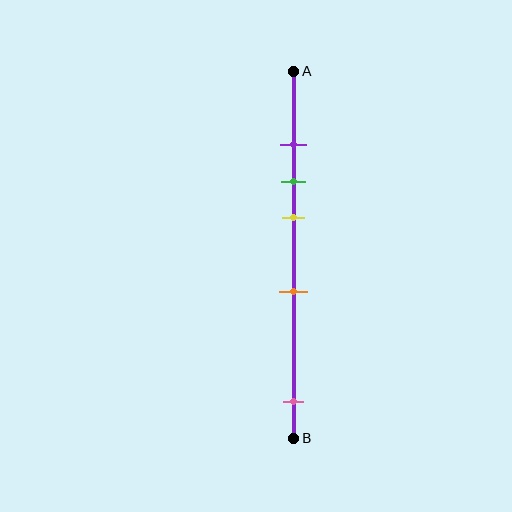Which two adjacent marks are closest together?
The purple and green marks are the closest adjacent pair.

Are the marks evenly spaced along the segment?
No, the marks are not evenly spaced.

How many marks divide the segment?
There are 5 marks dividing the segment.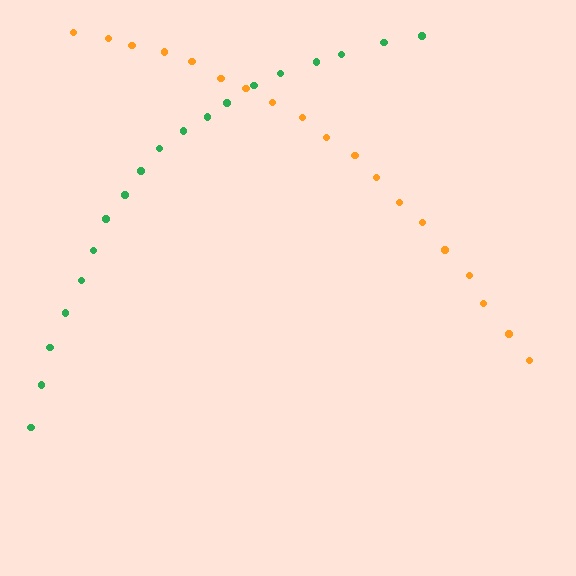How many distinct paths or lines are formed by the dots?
There are 2 distinct paths.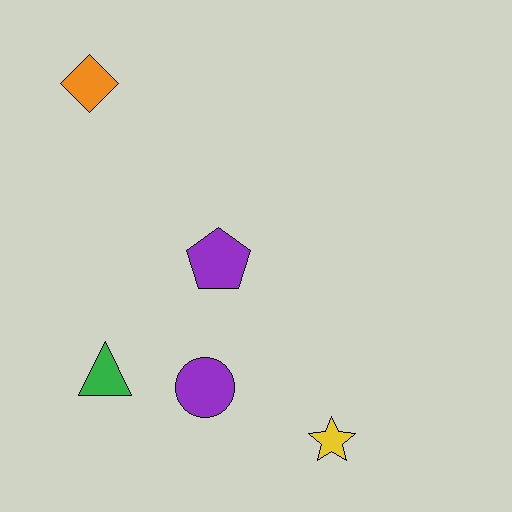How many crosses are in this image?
There are no crosses.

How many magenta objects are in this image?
There are no magenta objects.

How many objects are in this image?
There are 5 objects.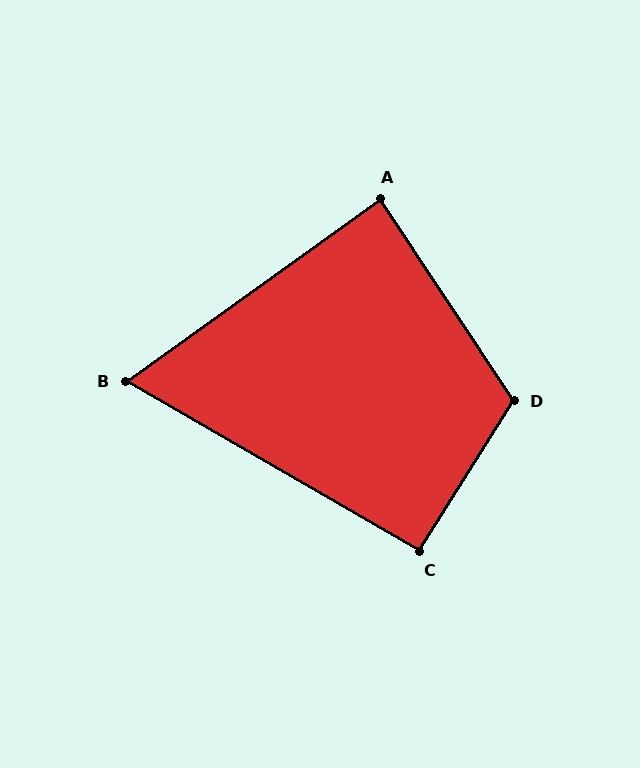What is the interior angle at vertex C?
Approximately 92 degrees (approximately right).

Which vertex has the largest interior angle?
D, at approximately 114 degrees.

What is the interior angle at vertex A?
Approximately 88 degrees (approximately right).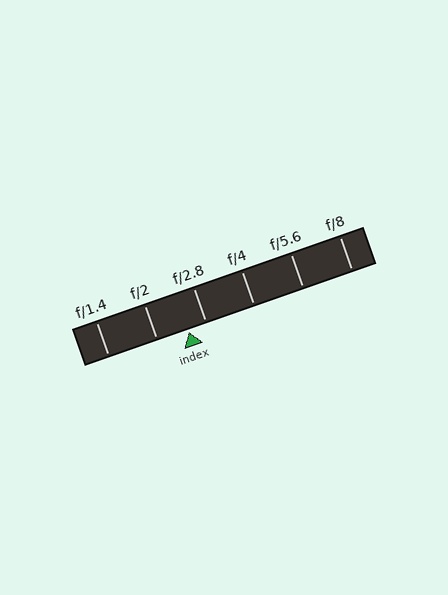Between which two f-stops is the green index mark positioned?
The index mark is between f/2 and f/2.8.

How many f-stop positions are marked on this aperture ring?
There are 6 f-stop positions marked.